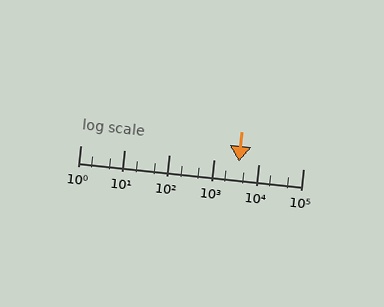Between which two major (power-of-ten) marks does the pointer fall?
The pointer is between 1000 and 10000.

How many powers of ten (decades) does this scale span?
The scale spans 5 decades, from 1 to 100000.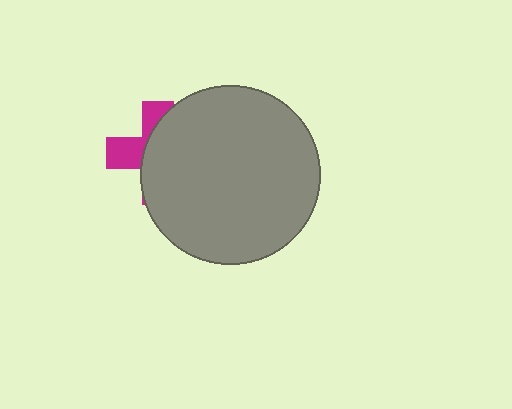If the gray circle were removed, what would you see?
You would see the complete magenta cross.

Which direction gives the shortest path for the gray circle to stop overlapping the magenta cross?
Moving right gives the shortest separation.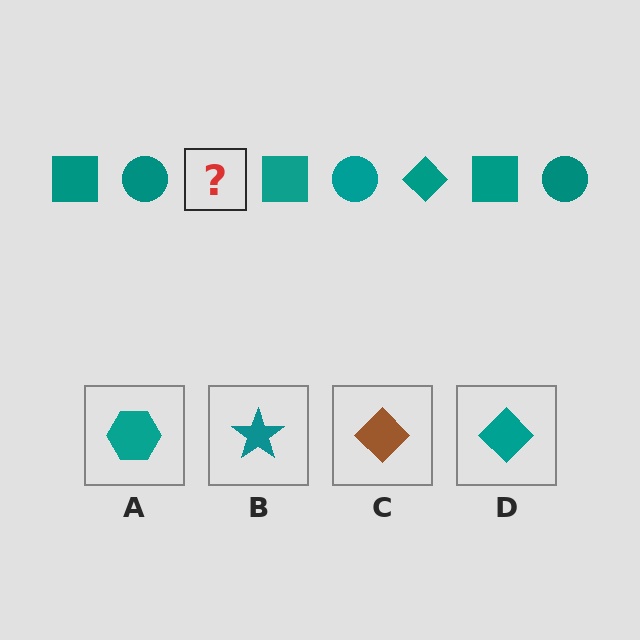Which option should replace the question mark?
Option D.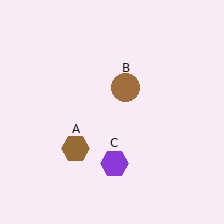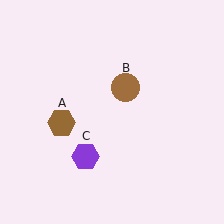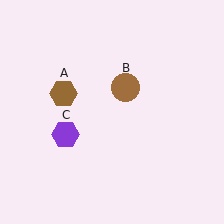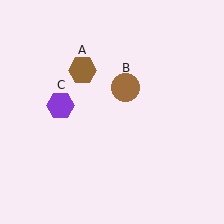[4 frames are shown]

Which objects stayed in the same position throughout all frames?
Brown circle (object B) remained stationary.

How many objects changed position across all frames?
2 objects changed position: brown hexagon (object A), purple hexagon (object C).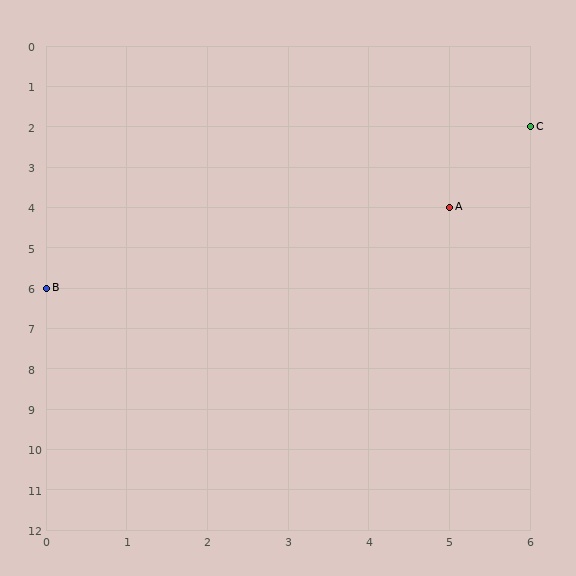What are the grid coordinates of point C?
Point C is at grid coordinates (6, 2).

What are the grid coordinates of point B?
Point B is at grid coordinates (0, 6).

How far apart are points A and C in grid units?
Points A and C are 1 column and 2 rows apart (about 2.2 grid units diagonally).